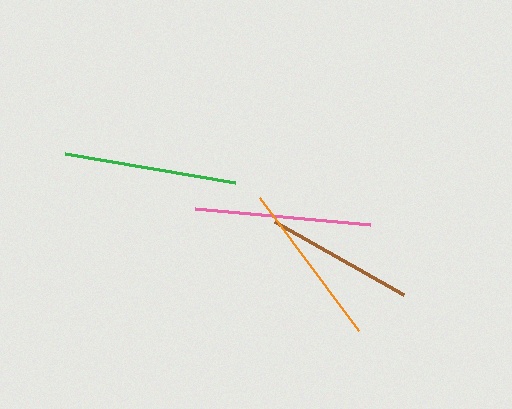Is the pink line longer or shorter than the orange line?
The pink line is longer than the orange line.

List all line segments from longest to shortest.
From longest to shortest: pink, green, orange, brown.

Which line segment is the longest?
The pink line is the longest at approximately 176 pixels.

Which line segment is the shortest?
The brown line is the shortest at approximately 149 pixels.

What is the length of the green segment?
The green segment is approximately 173 pixels long.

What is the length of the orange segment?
The orange segment is approximately 167 pixels long.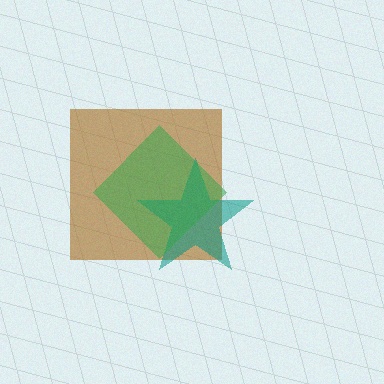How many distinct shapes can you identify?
There are 3 distinct shapes: a brown square, a teal star, a green diamond.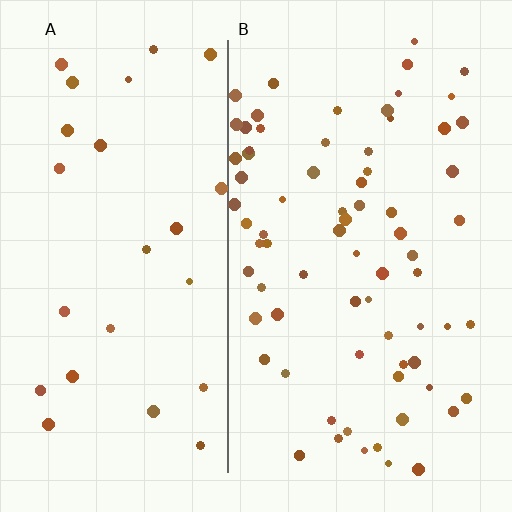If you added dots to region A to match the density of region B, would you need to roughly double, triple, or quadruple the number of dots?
Approximately triple.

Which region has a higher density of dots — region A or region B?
B (the right).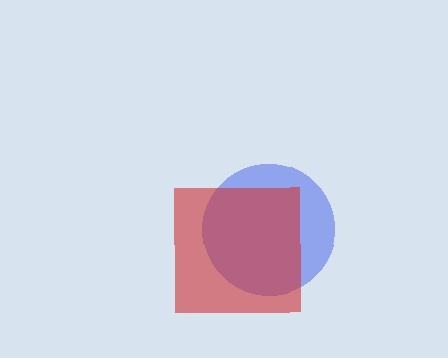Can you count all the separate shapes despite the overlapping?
Yes, there are 2 separate shapes.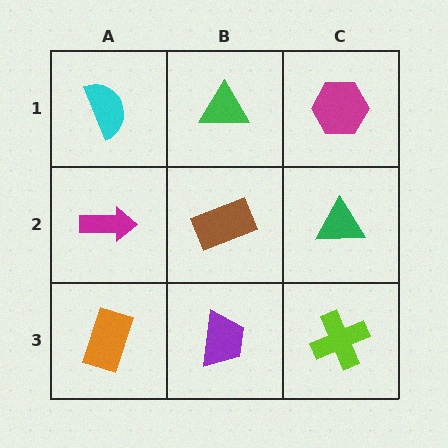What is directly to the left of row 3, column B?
An orange rectangle.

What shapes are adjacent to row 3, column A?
A magenta arrow (row 2, column A), a purple trapezoid (row 3, column B).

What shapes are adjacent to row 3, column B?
A brown rectangle (row 2, column B), an orange rectangle (row 3, column A), a lime cross (row 3, column C).